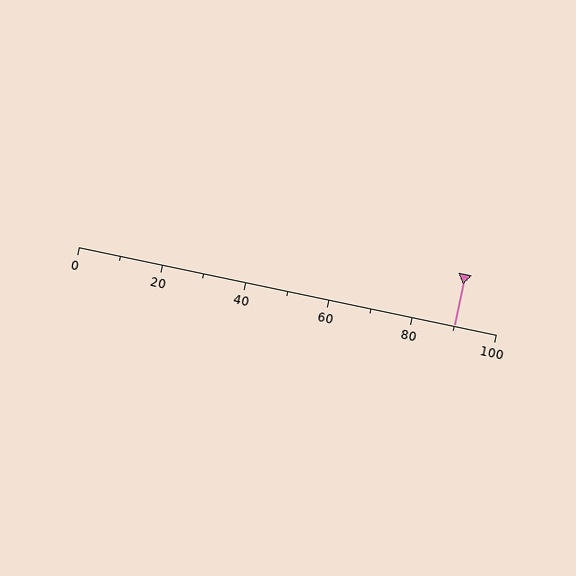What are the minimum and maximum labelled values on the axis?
The axis runs from 0 to 100.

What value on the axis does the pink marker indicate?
The marker indicates approximately 90.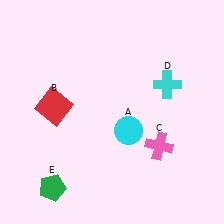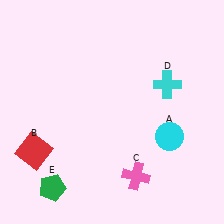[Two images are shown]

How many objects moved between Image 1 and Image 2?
3 objects moved between the two images.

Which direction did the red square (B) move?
The red square (B) moved down.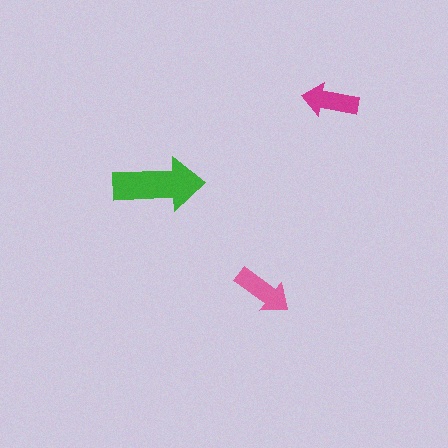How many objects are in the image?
There are 3 objects in the image.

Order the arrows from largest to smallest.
the green one, the pink one, the magenta one.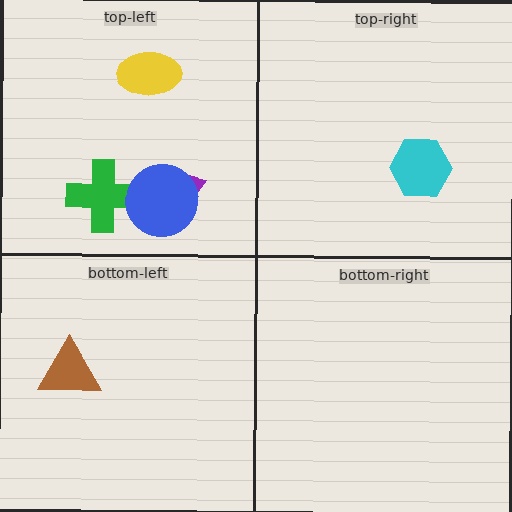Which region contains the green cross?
The top-left region.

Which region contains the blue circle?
The top-left region.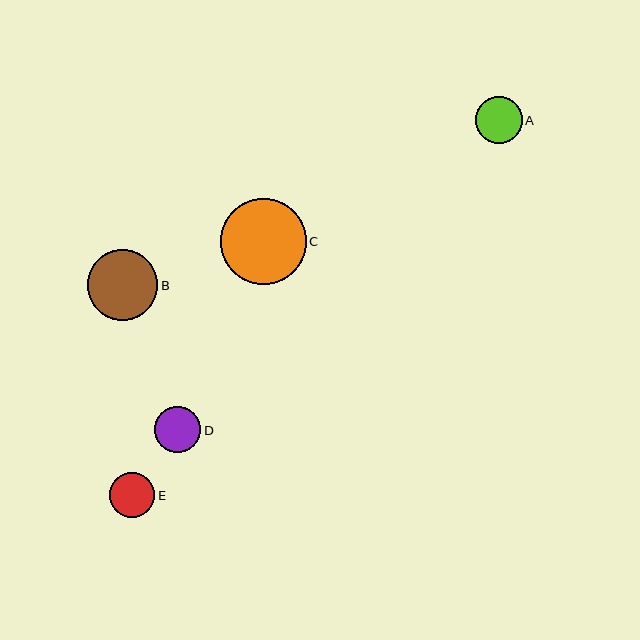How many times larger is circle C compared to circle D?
Circle C is approximately 1.9 times the size of circle D.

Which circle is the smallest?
Circle E is the smallest with a size of approximately 46 pixels.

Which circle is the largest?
Circle C is the largest with a size of approximately 86 pixels.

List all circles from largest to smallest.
From largest to smallest: C, B, A, D, E.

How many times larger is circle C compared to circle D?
Circle C is approximately 1.9 times the size of circle D.